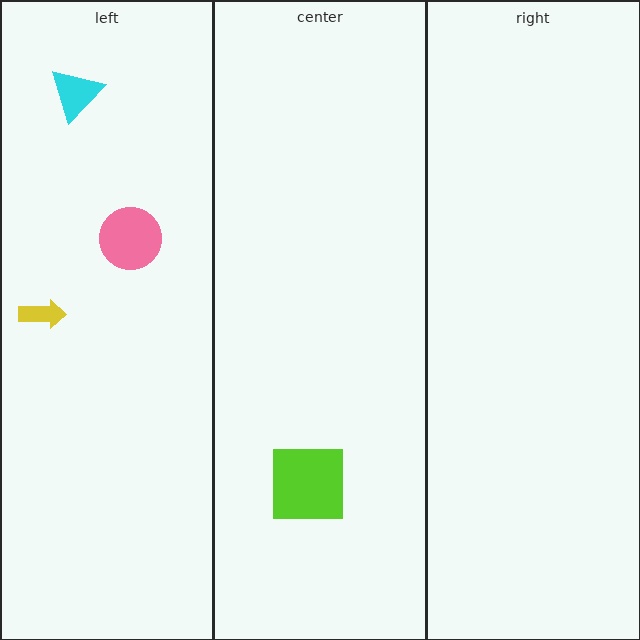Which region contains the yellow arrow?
The left region.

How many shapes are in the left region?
3.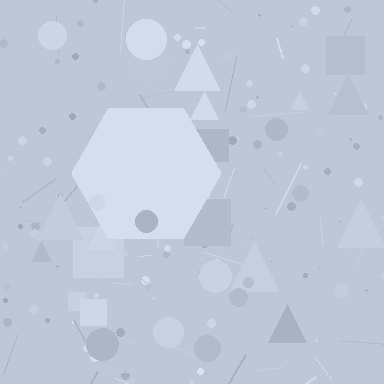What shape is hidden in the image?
A hexagon is hidden in the image.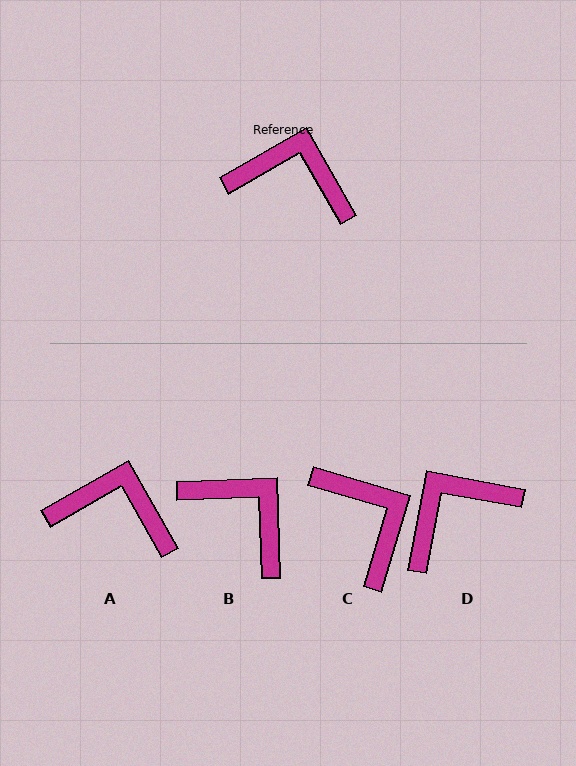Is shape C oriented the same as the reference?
No, it is off by about 46 degrees.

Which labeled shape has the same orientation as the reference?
A.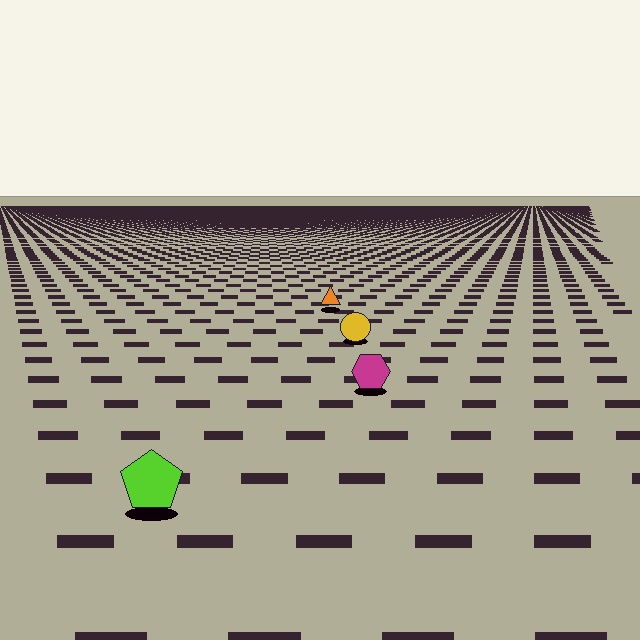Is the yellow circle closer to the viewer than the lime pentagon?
No. The lime pentagon is closer — you can tell from the texture gradient: the ground texture is coarser near it.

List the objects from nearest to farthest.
From nearest to farthest: the lime pentagon, the magenta hexagon, the yellow circle, the orange triangle.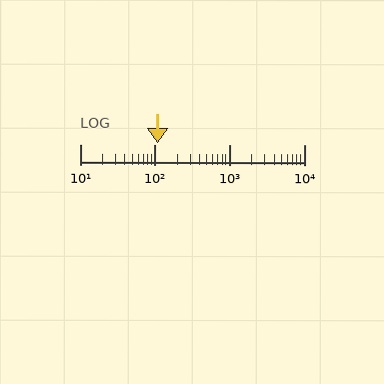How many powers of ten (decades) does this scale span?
The scale spans 3 decades, from 10 to 10000.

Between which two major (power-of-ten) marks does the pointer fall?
The pointer is between 100 and 1000.